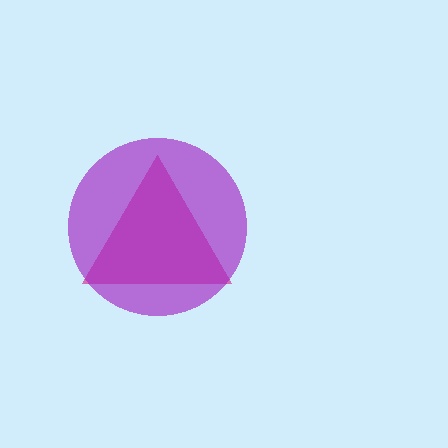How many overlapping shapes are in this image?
There are 2 overlapping shapes in the image.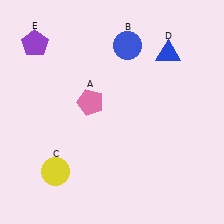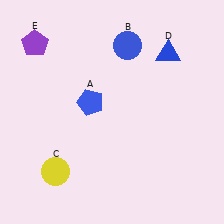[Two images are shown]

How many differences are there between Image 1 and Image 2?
There is 1 difference between the two images.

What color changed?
The pentagon (A) changed from pink in Image 1 to blue in Image 2.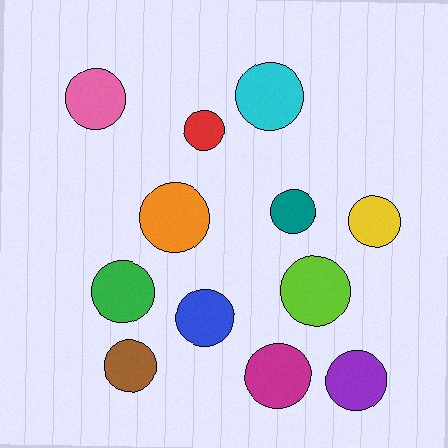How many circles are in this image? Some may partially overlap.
There are 12 circles.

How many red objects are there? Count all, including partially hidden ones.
There is 1 red object.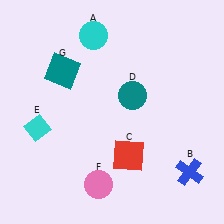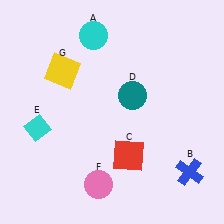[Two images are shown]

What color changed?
The square (G) changed from teal in Image 1 to yellow in Image 2.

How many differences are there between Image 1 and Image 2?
There is 1 difference between the two images.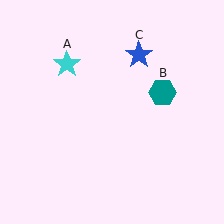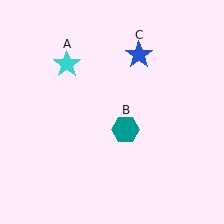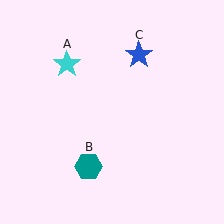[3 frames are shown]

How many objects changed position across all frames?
1 object changed position: teal hexagon (object B).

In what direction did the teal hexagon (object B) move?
The teal hexagon (object B) moved down and to the left.